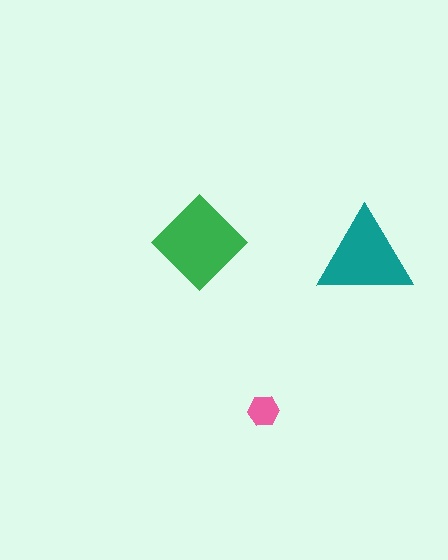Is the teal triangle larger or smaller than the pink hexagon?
Larger.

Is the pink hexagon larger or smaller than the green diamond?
Smaller.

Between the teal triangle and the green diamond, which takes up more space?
The green diamond.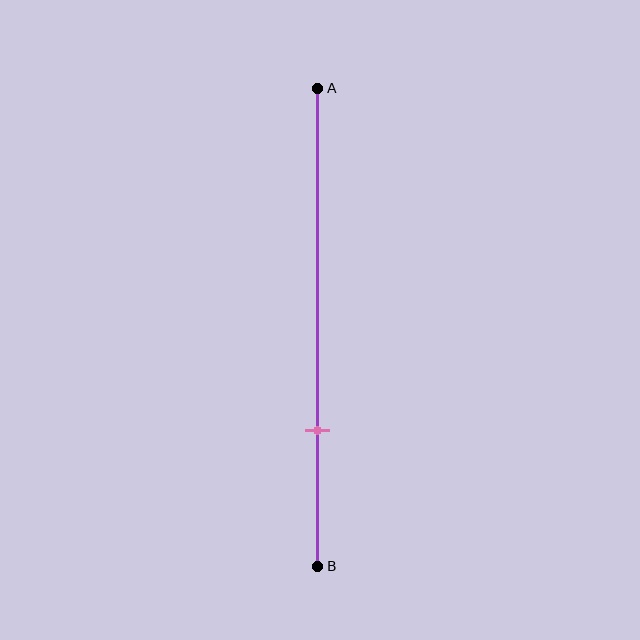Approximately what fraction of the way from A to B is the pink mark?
The pink mark is approximately 70% of the way from A to B.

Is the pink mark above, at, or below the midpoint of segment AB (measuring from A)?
The pink mark is below the midpoint of segment AB.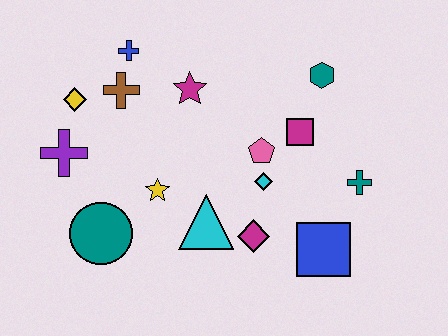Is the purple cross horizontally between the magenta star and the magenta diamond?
No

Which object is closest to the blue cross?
The brown cross is closest to the blue cross.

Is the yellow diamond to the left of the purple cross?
No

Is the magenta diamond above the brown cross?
No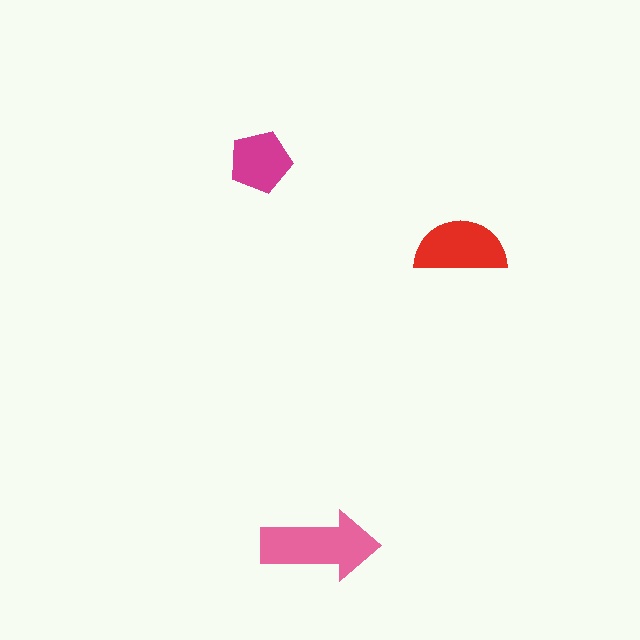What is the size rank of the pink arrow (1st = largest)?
1st.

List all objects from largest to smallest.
The pink arrow, the red semicircle, the magenta pentagon.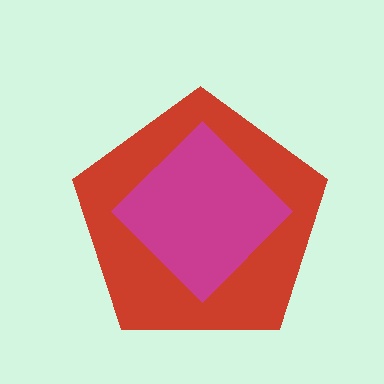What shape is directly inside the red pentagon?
The magenta diamond.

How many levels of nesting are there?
2.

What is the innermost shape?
The magenta diamond.